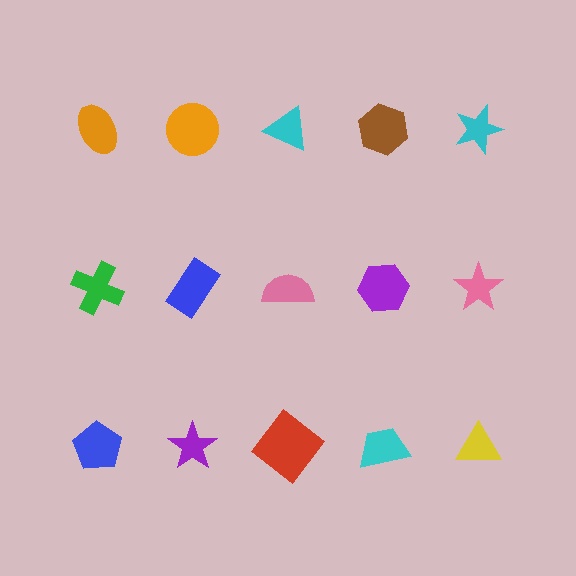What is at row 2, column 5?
A pink star.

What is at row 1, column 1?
An orange ellipse.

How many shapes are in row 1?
5 shapes.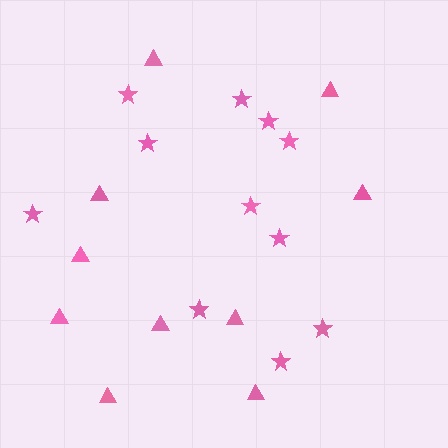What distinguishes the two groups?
There are 2 groups: one group of triangles (10) and one group of stars (11).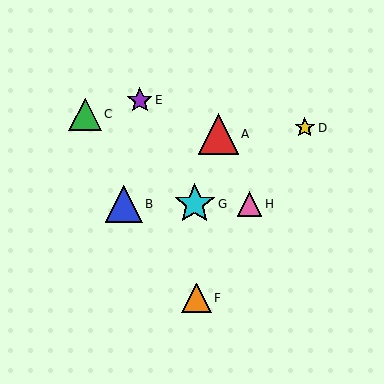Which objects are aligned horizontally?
Objects B, G, H are aligned horizontally.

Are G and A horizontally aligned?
No, G is at y≈204 and A is at y≈134.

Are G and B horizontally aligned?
Yes, both are at y≈204.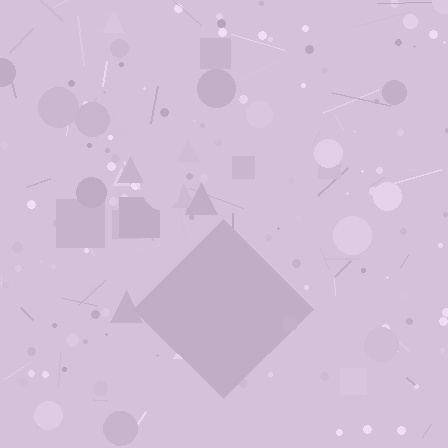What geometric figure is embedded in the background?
A diamond is embedded in the background.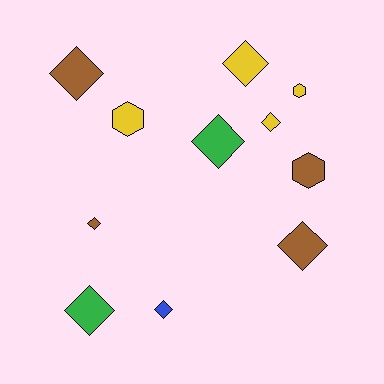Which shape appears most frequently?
Diamond, with 8 objects.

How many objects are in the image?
There are 11 objects.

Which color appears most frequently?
Brown, with 4 objects.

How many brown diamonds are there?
There are 3 brown diamonds.